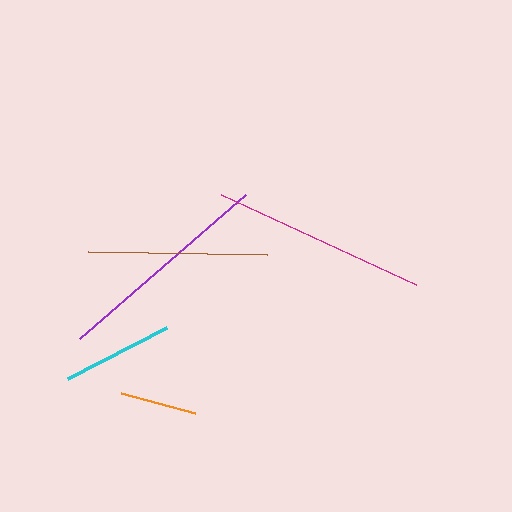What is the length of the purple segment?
The purple segment is approximately 220 pixels long.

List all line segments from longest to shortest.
From longest to shortest: purple, magenta, brown, cyan, orange.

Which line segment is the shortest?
The orange line is the shortest at approximately 77 pixels.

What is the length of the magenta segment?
The magenta segment is approximately 214 pixels long.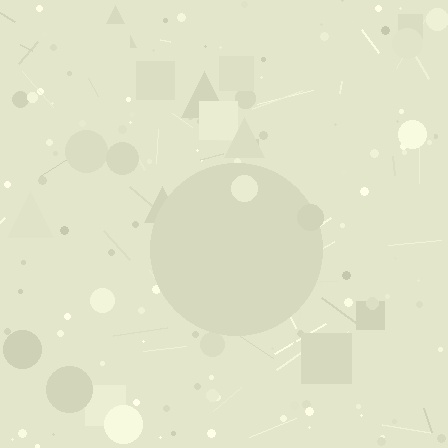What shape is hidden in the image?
A circle is hidden in the image.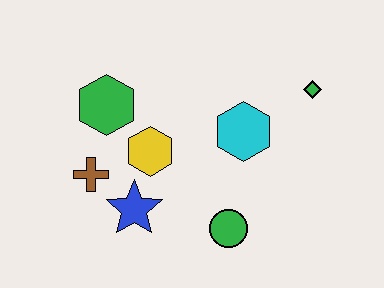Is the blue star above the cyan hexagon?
No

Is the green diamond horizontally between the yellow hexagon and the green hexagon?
No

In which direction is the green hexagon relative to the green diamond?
The green hexagon is to the left of the green diamond.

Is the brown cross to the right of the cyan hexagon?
No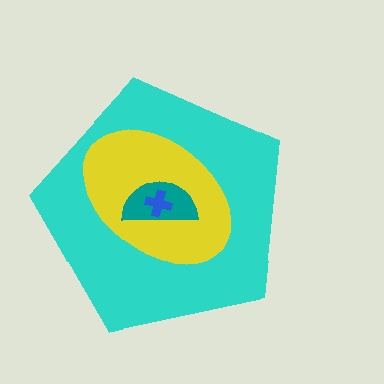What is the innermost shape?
The blue cross.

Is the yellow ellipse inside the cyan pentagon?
Yes.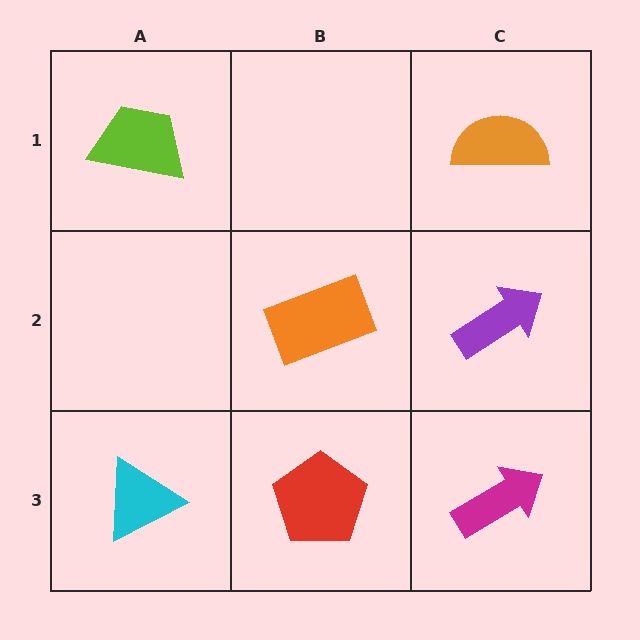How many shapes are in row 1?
2 shapes.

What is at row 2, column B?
An orange rectangle.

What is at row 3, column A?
A cyan triangle.